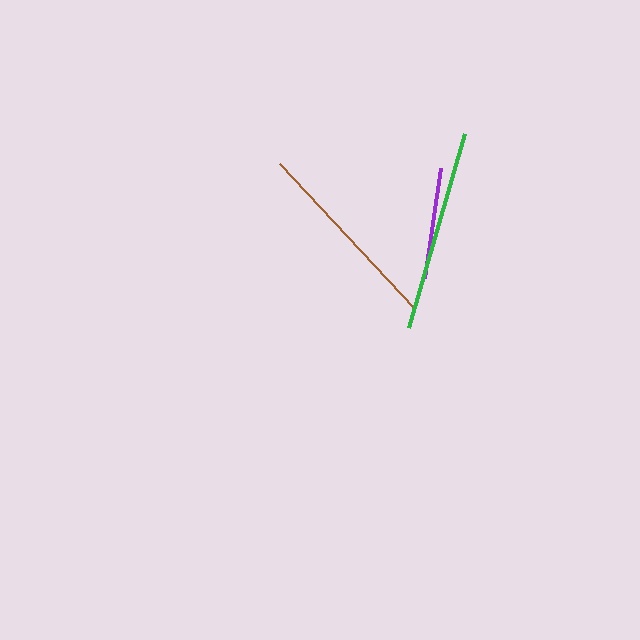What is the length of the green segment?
The green segment is approximately 202 pixels long.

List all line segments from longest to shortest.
From longest to shortest: green, brown, purple.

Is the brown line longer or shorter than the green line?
The green line is longer than the brown line.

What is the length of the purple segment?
The purple segment is approximately 110 pixels long.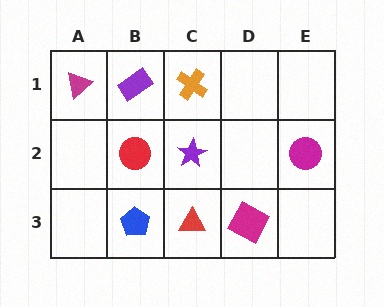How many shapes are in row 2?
3 shapes.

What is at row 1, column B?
A purple rectangle.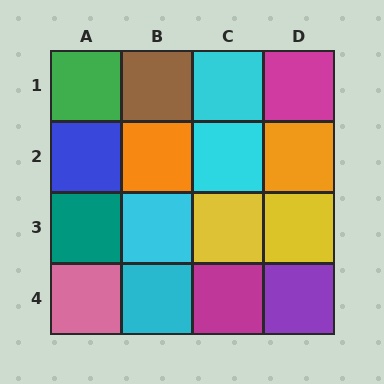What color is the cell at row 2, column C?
Cyan.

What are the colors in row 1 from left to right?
Green, brown, cyan, magenta.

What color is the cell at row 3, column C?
Yellow.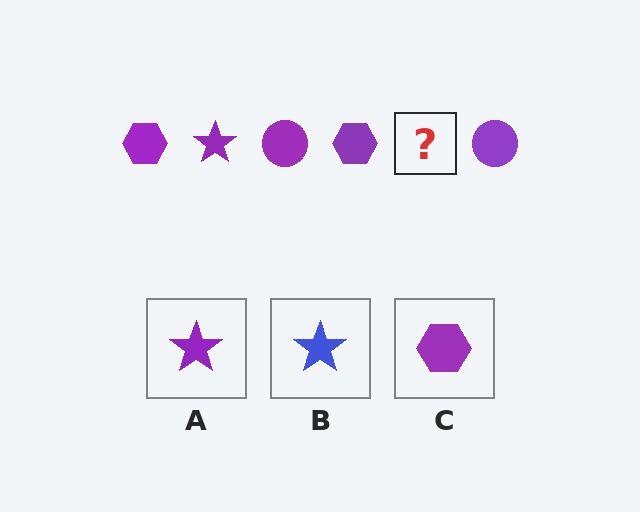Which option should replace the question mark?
Option A.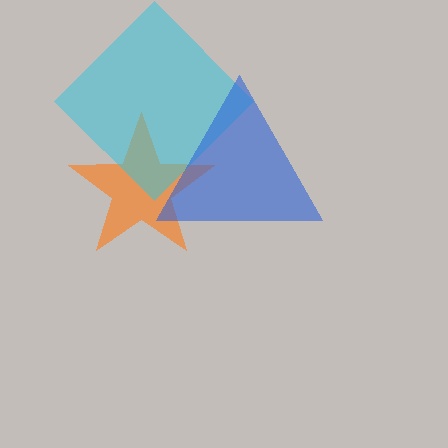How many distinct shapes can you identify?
There are 3 distinct shapes: an orange star, a cyan diamond, a blue triangle.